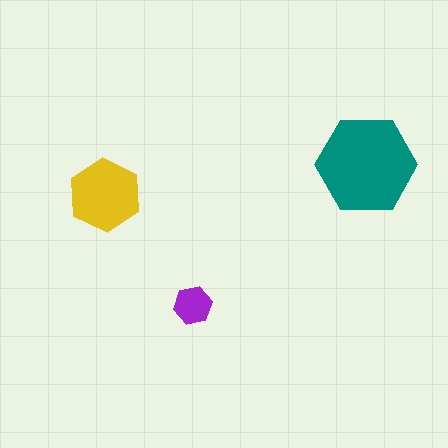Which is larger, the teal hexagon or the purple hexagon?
The teal one.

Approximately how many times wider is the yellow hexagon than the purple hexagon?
About 2 times wider.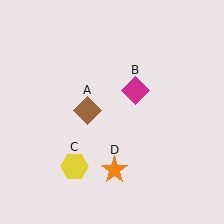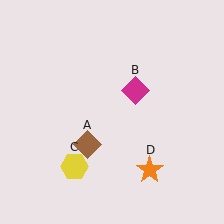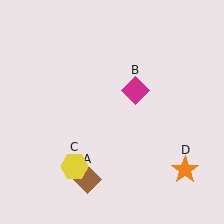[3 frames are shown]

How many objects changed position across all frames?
2 objects changed position: brown diamond (object A), orange star (object D).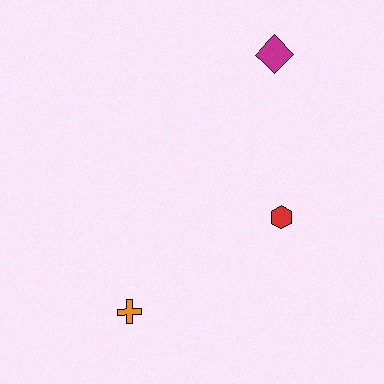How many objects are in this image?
There are 3 objects.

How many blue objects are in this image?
There are no blue objects.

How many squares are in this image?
There are no squares.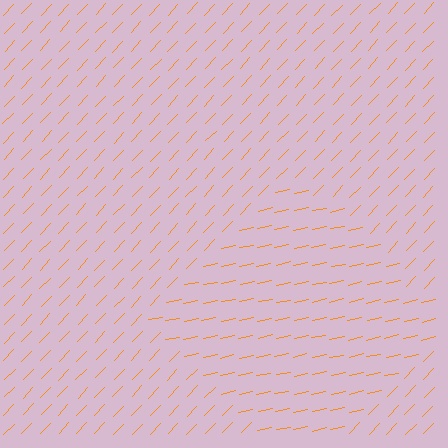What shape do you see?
I see a diamond.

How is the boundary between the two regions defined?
The boundary is defined purely by a change in line orientation (approximately 34 degrees difference). All lines are the same color and thickness.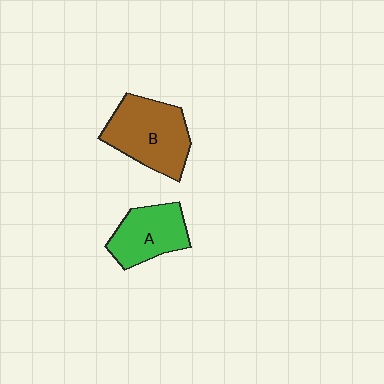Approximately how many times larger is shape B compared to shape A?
Approximately 1.4 times.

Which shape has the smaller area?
Shape A (green).